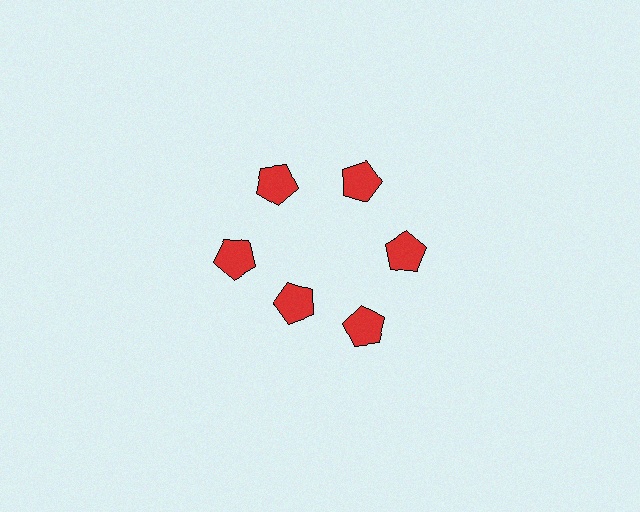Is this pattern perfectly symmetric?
No. The 6 red pentagons are arranged in a ring, but one element near the 7 o'clock position is pulled inward toward the center, breaking the 6-fold rotational symmetry.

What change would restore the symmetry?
The symmetry would be restored by moving it outward, back onto the ring so that all 6 pentagons sit at equal angles and equal distance from the center.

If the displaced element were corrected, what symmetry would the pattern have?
It would have 6-fold rotational symmetry — the pattern would map onto itself every 60 degrees.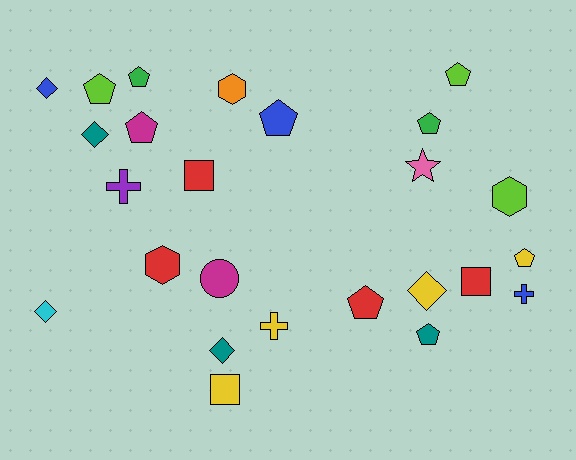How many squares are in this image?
There are 3 squares.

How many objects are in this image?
There are 25 objects.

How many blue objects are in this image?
There are 3 blue objects.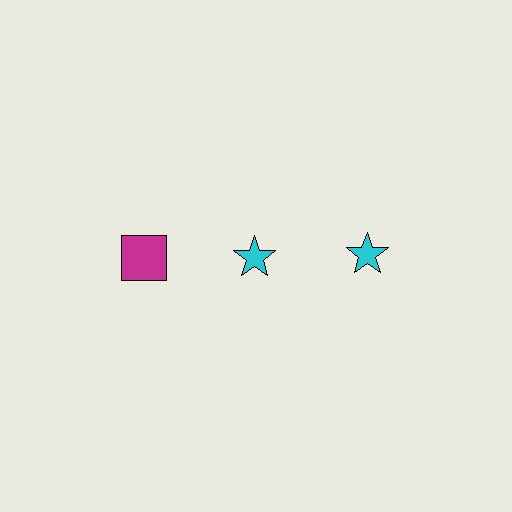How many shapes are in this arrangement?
There are 3 shapes arranged in a grid pattern.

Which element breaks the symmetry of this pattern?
The magenta square in the top row, leftmost column breaks the symmetry. All other shapes are cyan stars.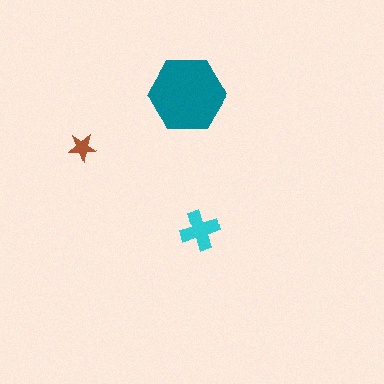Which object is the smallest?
The brown star.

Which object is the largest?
The teal hexagon.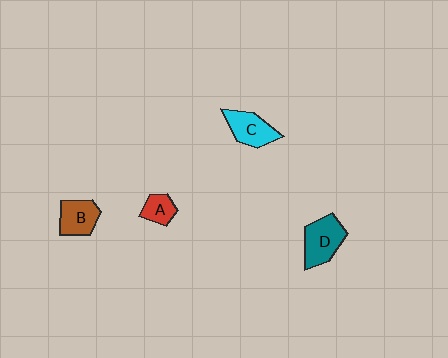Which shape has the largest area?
Shape D (teal).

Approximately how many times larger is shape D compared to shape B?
Approximately 1.3 times.